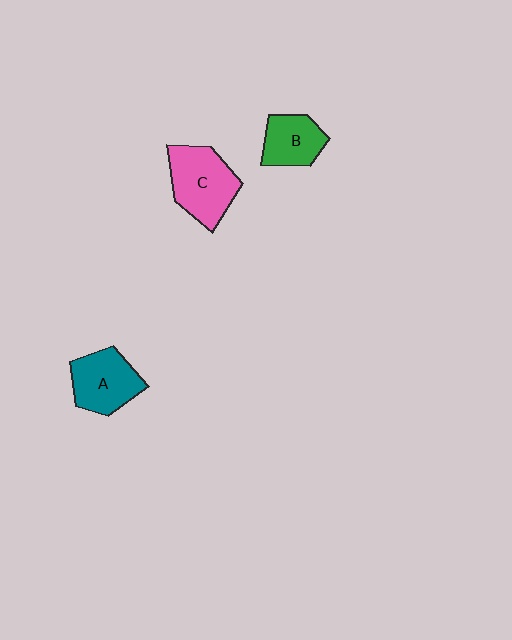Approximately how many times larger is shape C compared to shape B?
Approximately 1.5 times.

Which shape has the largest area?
Shape C (pink).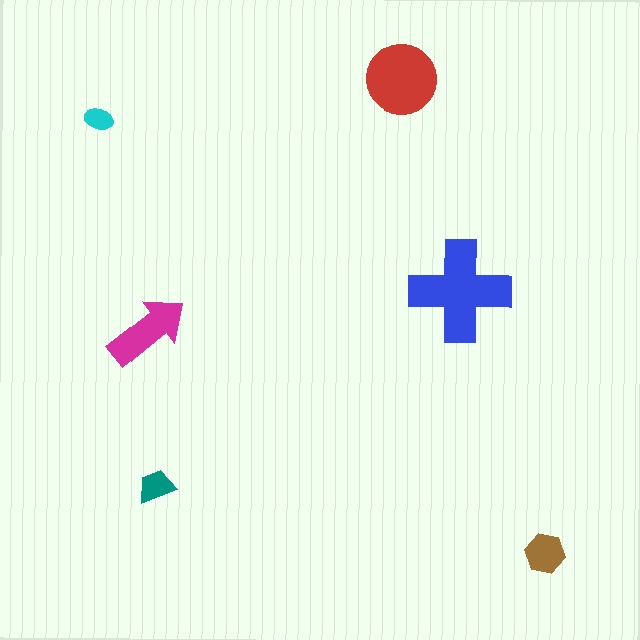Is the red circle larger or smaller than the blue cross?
Smaller.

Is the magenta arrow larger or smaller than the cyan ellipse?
Larger.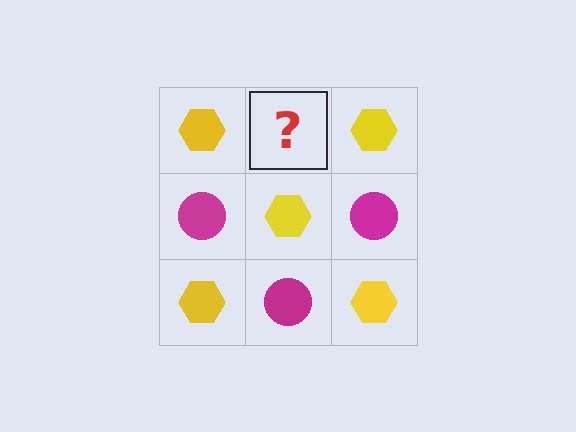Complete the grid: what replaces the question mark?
The question mark should be replaced with a magenta circle.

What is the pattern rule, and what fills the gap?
The rule is that it alternates yellow hexagon and magenta circle in a checkerboard pattern. The gap should be filled with a magenta circle.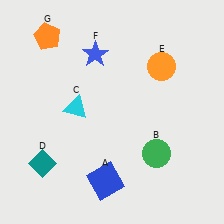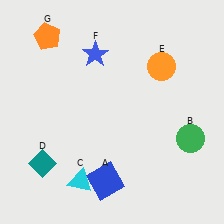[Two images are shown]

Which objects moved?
The objects that moved are: the green circle (B), the cyan triangle (C).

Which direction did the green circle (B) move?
The green circle (B) moved right.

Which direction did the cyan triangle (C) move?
The cyan triangle (C) moved down.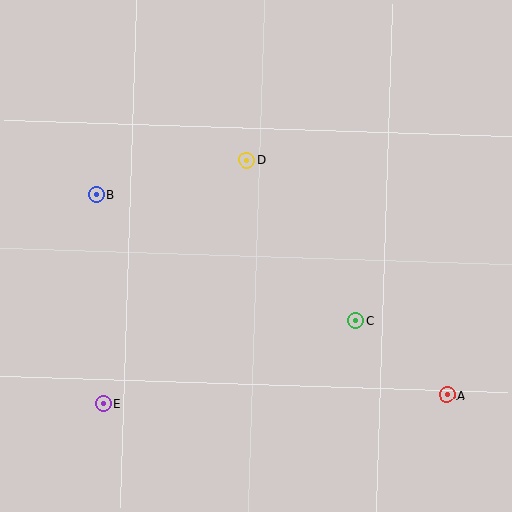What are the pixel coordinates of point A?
Point A is at (447, 395).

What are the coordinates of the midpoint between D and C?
The midpoint between D and C is at (301, 240).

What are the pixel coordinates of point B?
Point B is at (96, 195).